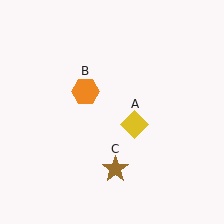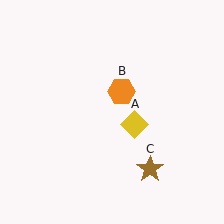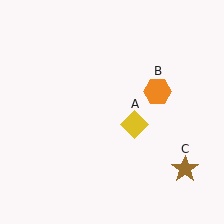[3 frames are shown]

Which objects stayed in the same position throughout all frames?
Yellow diamond (object A) remained stationary.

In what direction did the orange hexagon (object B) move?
The orange hexagon (object B) moved right.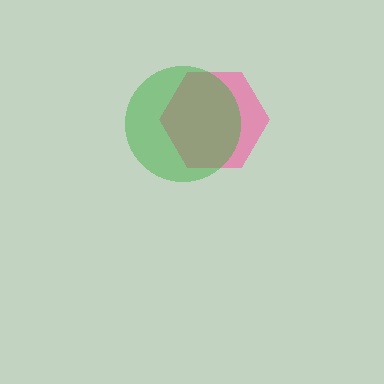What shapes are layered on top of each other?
The layered shapes are: a pink hexagon, a green circle.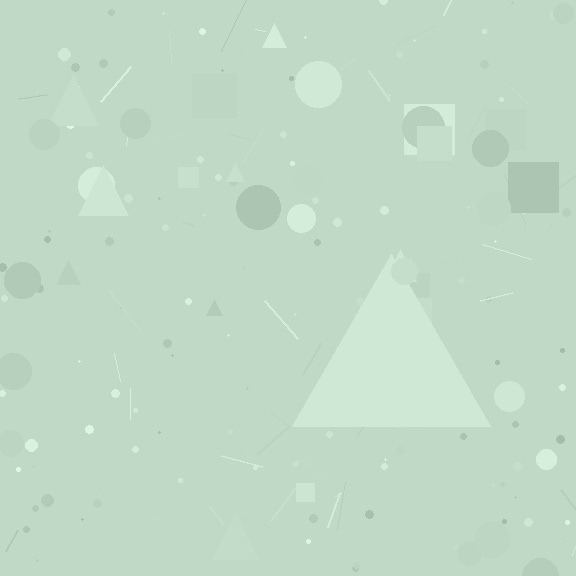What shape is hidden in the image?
A triangle is hidden in the image.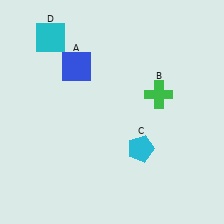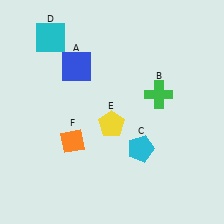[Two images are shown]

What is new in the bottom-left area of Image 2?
A yellow pentagon (E) was added in the bottom-left area of Image 2.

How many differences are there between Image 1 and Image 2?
There are 2 differences between the two images.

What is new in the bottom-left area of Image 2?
An orange diamond (F) was added in the bottom-left area of Image 2.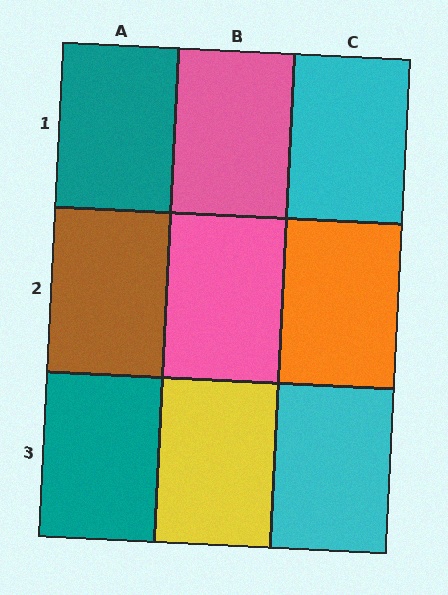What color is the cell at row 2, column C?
Orange.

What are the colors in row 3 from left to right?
Teal, yellow, cyan.